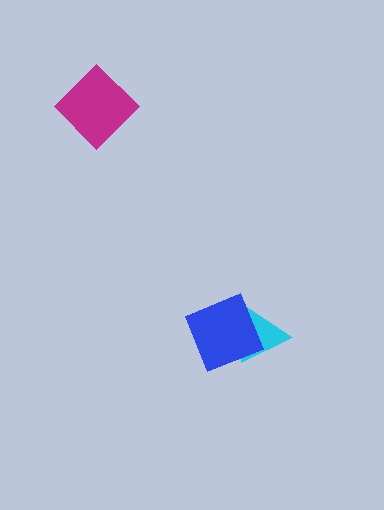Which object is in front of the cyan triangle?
The blue square is in front of the cyan triangle.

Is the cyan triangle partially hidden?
Yes, it is partially covered by another shape.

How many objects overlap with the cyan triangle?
1 object overlaps with the cyan triangle.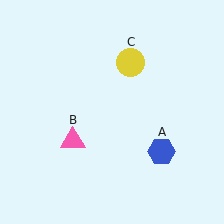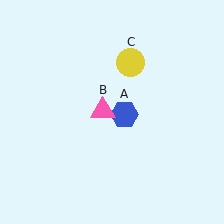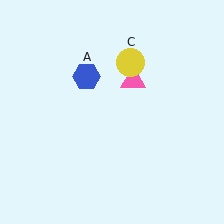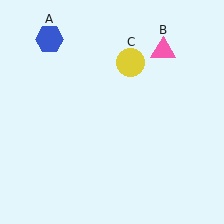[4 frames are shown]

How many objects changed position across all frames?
2 objects changed position: blue hexagon (object A), pink triangle (object B).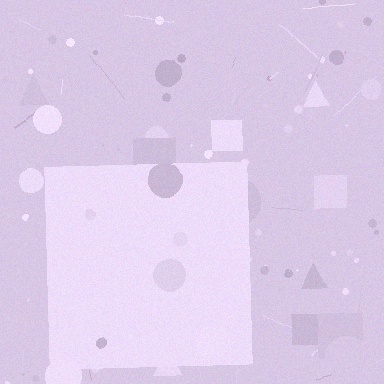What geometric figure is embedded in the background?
A square is embedded in the background.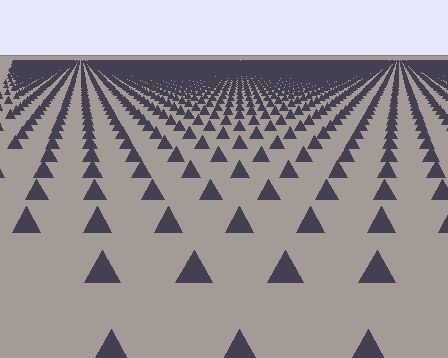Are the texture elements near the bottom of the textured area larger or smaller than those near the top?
Larger. Near the bottom, elements are closer to the viewer and appear at a bigger on-screen size.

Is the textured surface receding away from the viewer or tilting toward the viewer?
The surface is receding away from the viewer. Texture elements get smaller and denser toward the top.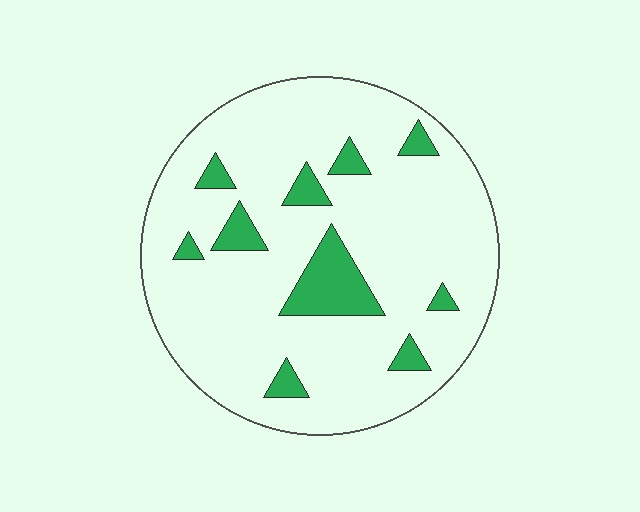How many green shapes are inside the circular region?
10.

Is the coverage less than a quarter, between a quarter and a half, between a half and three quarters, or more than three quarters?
Less than a quarter.